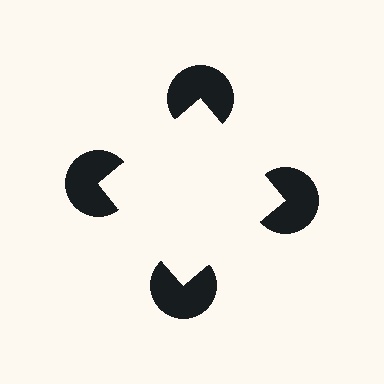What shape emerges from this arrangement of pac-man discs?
An illusory square — its edges are inferred from the aligned wedge cuts in the pac-man discs, not physically drawn.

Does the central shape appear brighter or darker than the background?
It typically appears slightly brighter than the background, even though no actual brightness change is drawn.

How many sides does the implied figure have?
4 sides.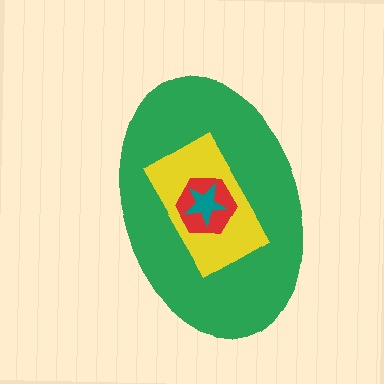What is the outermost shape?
The green ellipse.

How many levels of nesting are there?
4.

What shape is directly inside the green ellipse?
The yellow rectangle.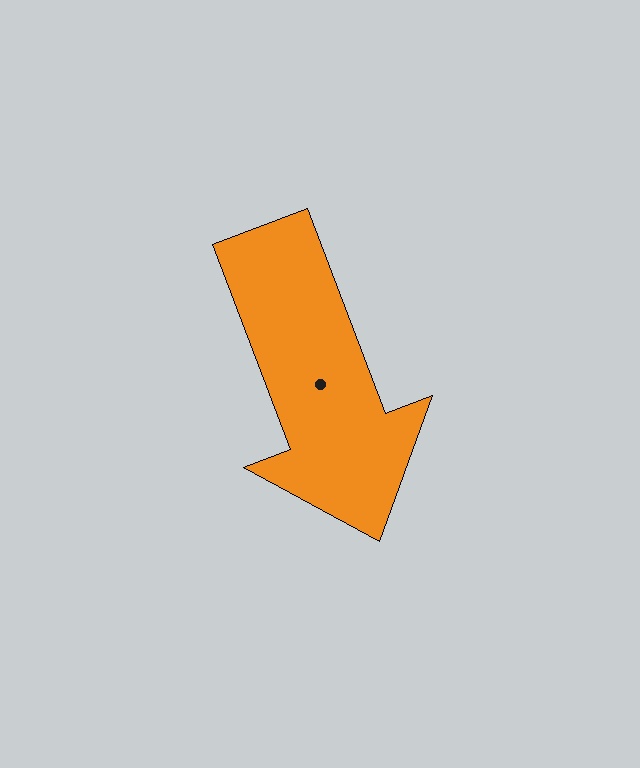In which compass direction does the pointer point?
South.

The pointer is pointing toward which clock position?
Roughly 5 o'clock.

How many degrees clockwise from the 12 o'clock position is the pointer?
Approximately 159 degrees.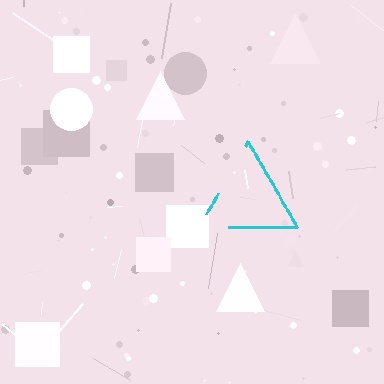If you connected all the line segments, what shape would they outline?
They would outline a triangle.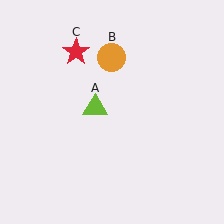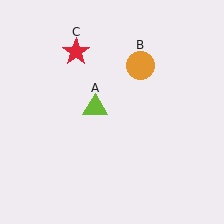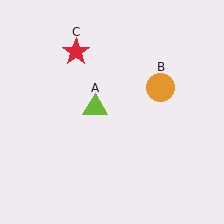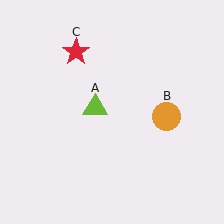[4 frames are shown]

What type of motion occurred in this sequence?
The orange circle (object B) rotated clockwise around the center of the scene.